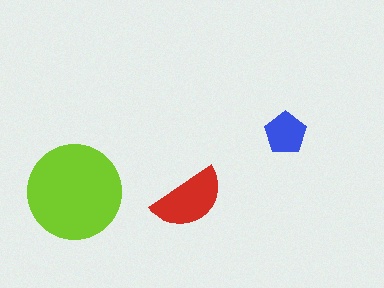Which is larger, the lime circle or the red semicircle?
The lime circle.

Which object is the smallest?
The blue pentagon.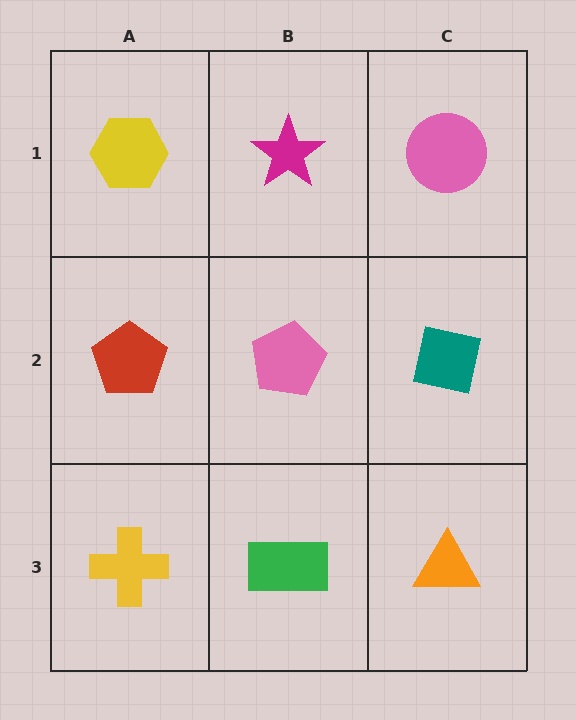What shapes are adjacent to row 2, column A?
A yellow hexagon (row 1, column A), a yellow cross (row 3, column A), a pink pentagon (row 2, column B).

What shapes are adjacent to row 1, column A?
A red pentagon (row 2, column A), a magenta star (row 1, column B).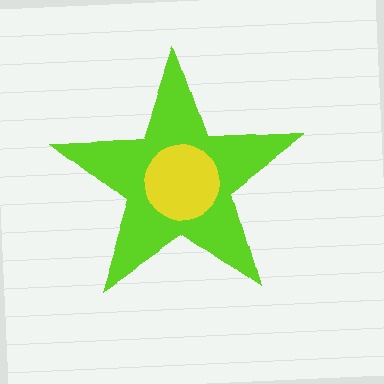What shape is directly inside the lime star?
The yellow circle.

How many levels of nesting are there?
2.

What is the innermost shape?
The yellow circle.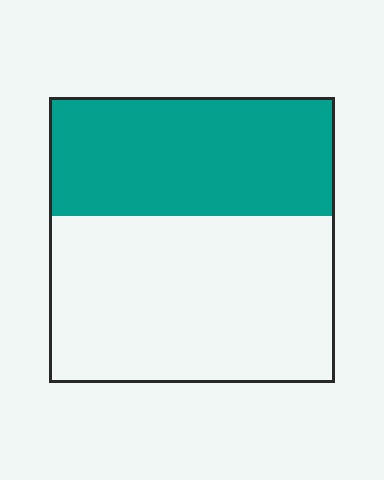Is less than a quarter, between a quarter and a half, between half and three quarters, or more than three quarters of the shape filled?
Between a quarter and a half.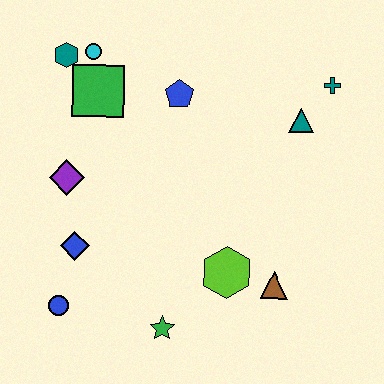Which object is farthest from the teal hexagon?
The brown triangle is farthest from the teal hexagon.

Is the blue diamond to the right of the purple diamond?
Yes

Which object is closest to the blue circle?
The blue diamond is closest to the blue circle.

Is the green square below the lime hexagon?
No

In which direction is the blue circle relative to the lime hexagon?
The blue circle is to the left of the lime hexagon.